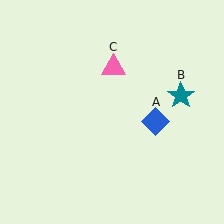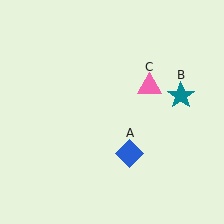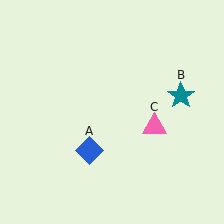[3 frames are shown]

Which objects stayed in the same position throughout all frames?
Teal star (object B) remained stationary.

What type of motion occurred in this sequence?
The blue diamond (object A), pink triangle (object C) rotated clockwise around the center of the scene.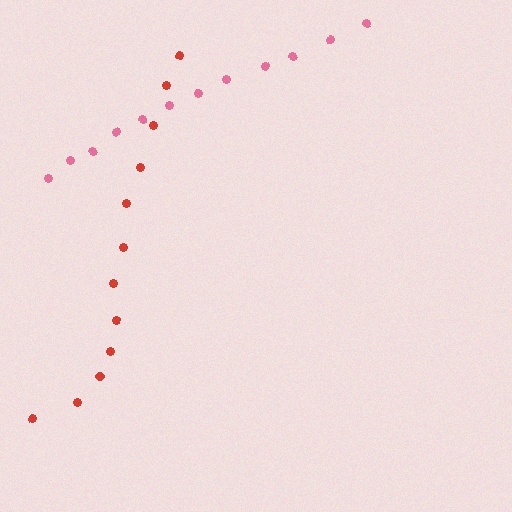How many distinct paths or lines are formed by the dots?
There are 2 distinct paths.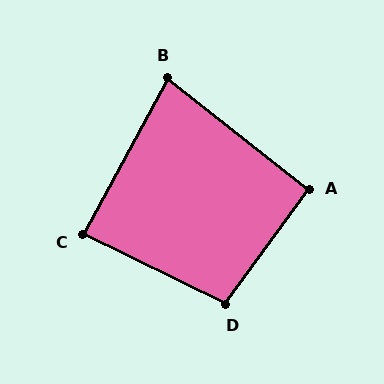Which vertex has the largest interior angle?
D, at approximately 100 degrees.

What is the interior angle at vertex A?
Approximately 92 degrees (approximately right).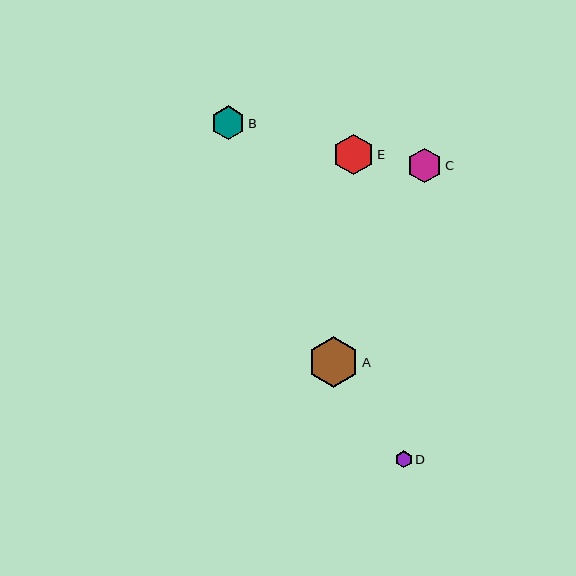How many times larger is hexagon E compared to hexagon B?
Hexagon E is approximately 1.2 times the size of hexagon B.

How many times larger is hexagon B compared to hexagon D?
Hexagon B is approximately 2.0 times the size of hexagon D.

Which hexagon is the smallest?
Hexagon D is the smallest with a size of approximately 17 pixels.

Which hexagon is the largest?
Hexagon A is the largest with a size of approximately 51 pixels.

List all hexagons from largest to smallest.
From largest to smallest: A, E, C, B, D.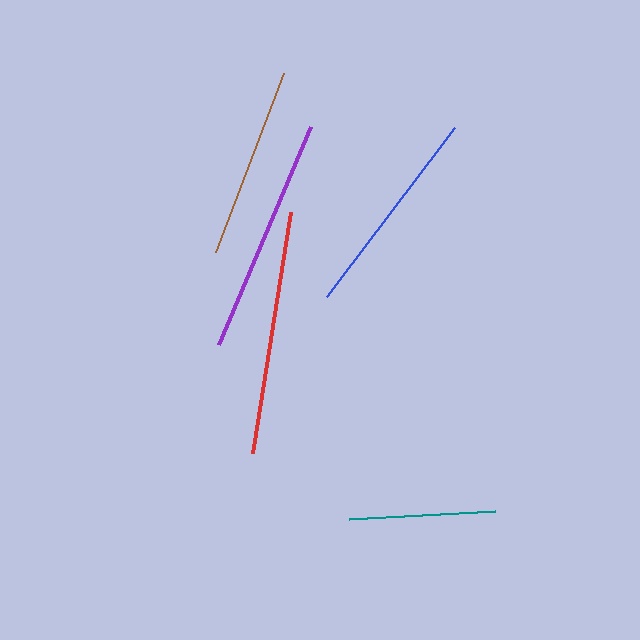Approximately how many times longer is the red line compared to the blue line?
The red line is approximately 1.1 times the length of the blue line.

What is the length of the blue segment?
The blue segment is approximately 212 pixels long.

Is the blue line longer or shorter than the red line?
The red line is longer than the blue line.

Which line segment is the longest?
The red line is the longest at approximately 243 pixels.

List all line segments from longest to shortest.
From longest to shortest: red, purple, blue, brown, teal.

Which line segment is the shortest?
The teal line is the shortest at approximately 146 pixels.